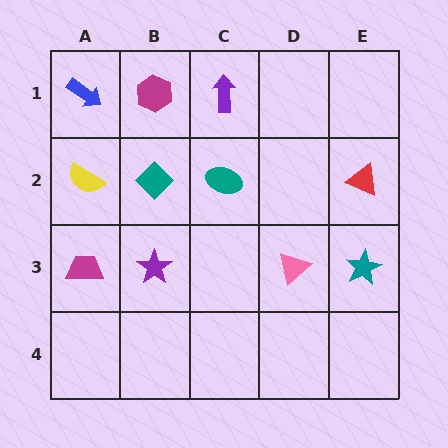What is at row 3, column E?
A teal star.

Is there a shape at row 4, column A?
No, that cell is empty.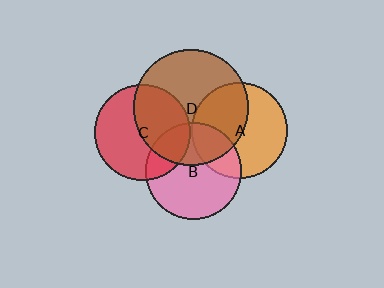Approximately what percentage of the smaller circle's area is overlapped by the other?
Approximately 35%.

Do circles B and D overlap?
Yes.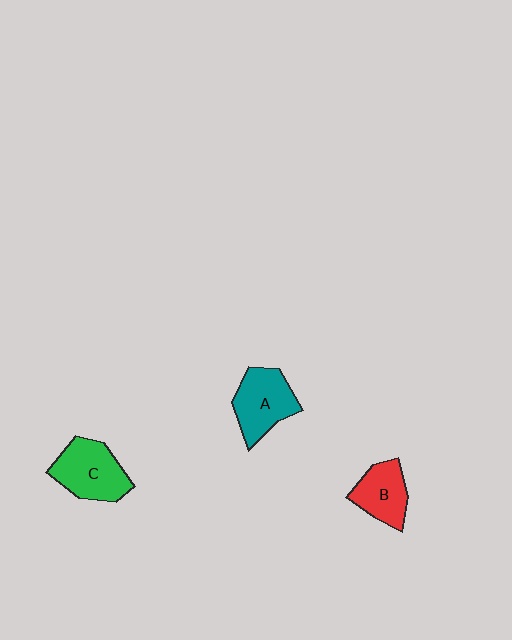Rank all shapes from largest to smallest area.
From largest to smallest: C (green), A (teal), B (red).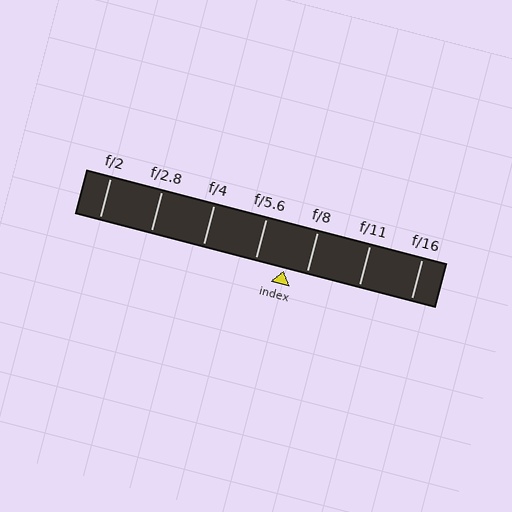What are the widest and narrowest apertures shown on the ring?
The widest aperture shown is f/2 and the narrowest is f/16.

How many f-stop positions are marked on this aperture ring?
There are 7 f-stop positions marked.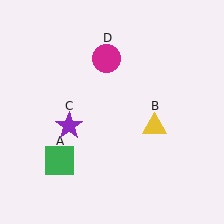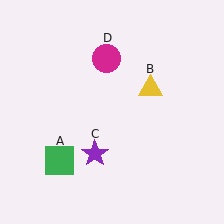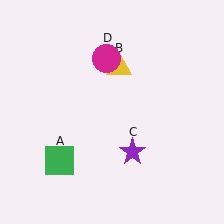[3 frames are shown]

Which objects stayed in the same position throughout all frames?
Green square (object A) and magenta circle (object D) remained stationary.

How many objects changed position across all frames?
2 objects changed position: yellow triangle (object B), purple star (object C).